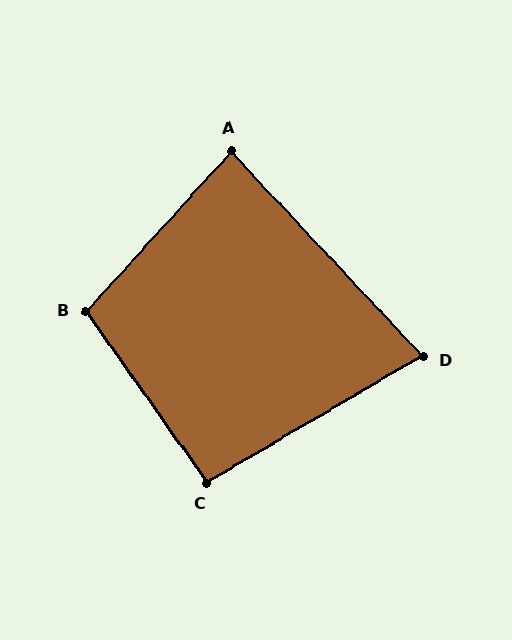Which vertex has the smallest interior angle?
D, at approximately 77 degrees.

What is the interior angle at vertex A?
Approximately 85 degrees (approximately right).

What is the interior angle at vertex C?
Approximately 95 degrees (approximately right).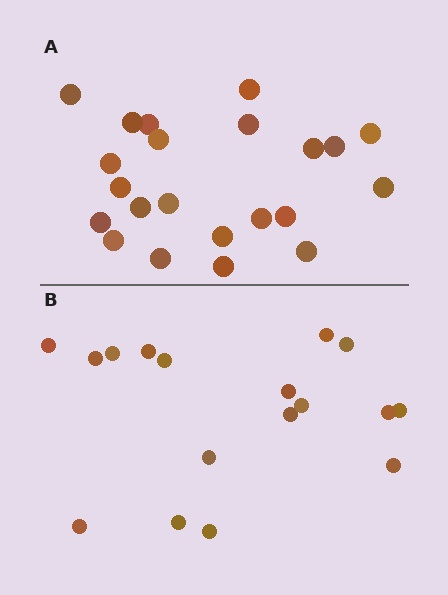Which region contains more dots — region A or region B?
Region A (the top region) has more dots.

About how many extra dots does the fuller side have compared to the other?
Region A has about 5 more dots than region B.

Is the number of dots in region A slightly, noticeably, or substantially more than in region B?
Region A has noticeably more, but not dramatically so. The ratio is roughly 1.3 to 1.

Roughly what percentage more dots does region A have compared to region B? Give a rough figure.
About 30% more.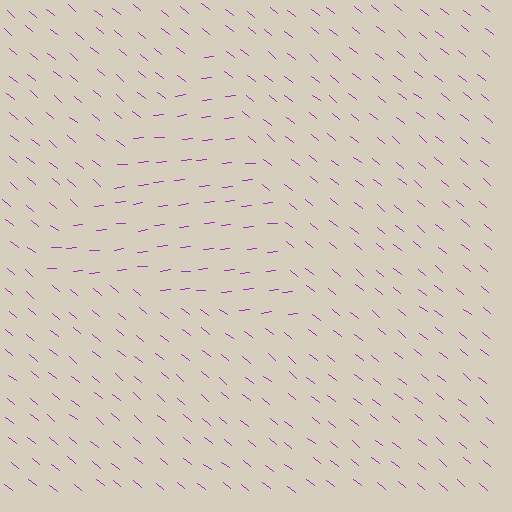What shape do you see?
I see a triangle.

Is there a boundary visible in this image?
Yes, there is a texture boundary formed by a change in line orientation.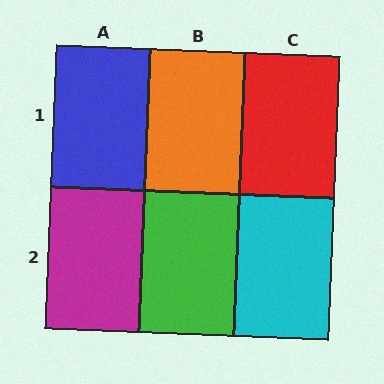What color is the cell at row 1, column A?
Blue.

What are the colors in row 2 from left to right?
Magenta, green, cyan.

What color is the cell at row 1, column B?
Orange.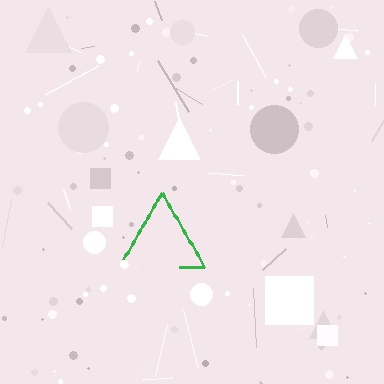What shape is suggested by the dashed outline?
The dashed outline suggests a triangle.